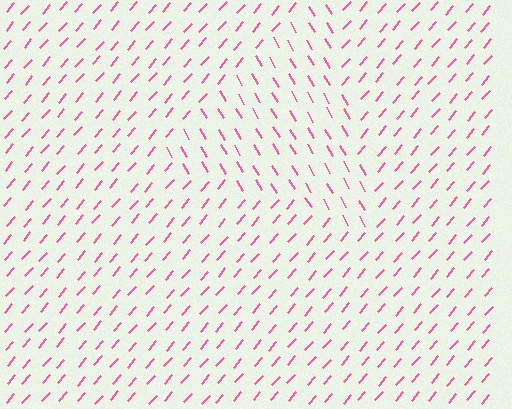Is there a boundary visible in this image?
Yes, there is a texture boundary formed by a change in line orientation.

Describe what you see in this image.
The image is filled with small pink line segments. A triangle region in the image has lines oriented differently from the surrounding lines, creating a visible texture boundary.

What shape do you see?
I see a triangle.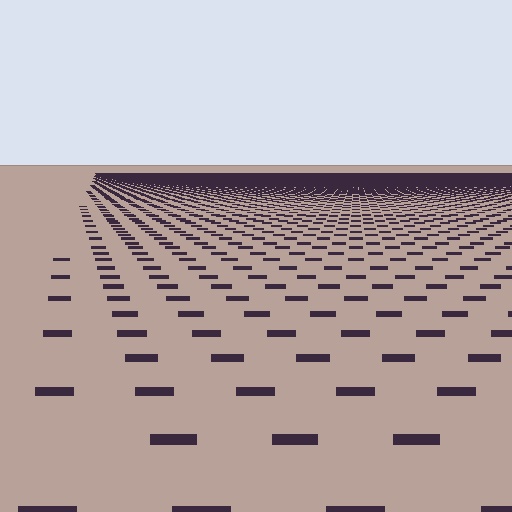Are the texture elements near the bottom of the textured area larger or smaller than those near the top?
Larger. Near the bottom, elements are closer to the viewer and appear at a bigger on-screen size.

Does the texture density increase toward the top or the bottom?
Density increases toward the top.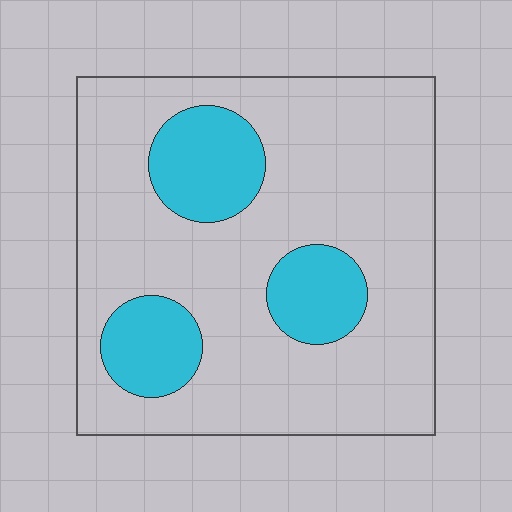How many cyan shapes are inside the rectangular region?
3.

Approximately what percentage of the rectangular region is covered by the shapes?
Approximately 20%.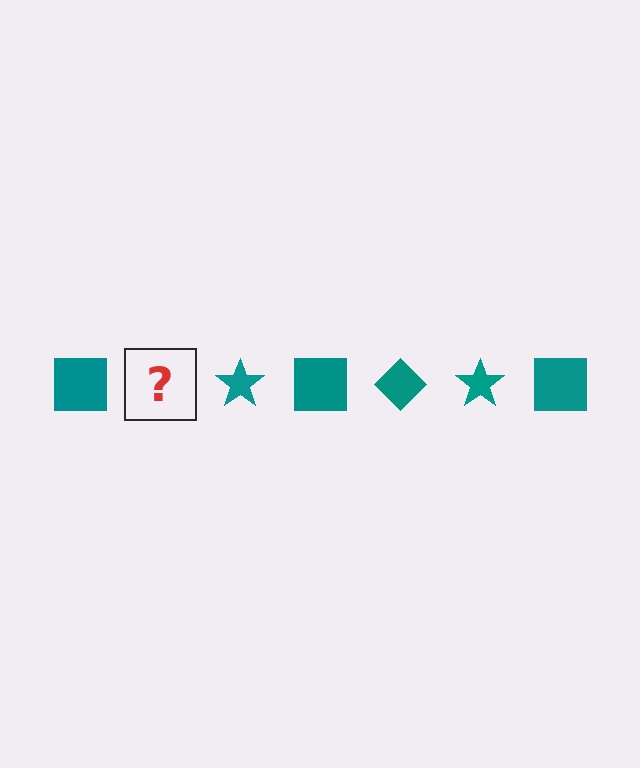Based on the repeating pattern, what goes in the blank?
The blank should be a teal diamond.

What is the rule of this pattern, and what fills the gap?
The rule is that the pattern cycles through square, diamond, star shapes in teal. The gap should be filled with a teal diamond.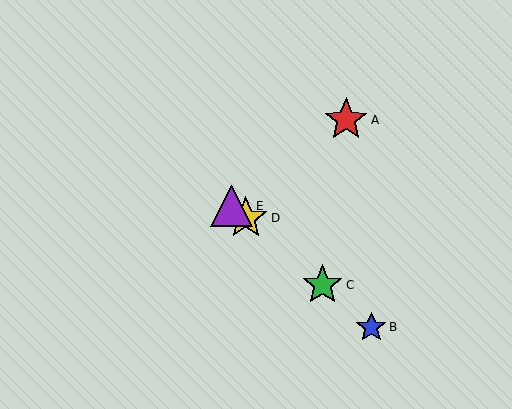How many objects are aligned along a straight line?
4 objects (B, C, D, E) are aligned along a straight line.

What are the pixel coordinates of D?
Object D is at (246, 218).